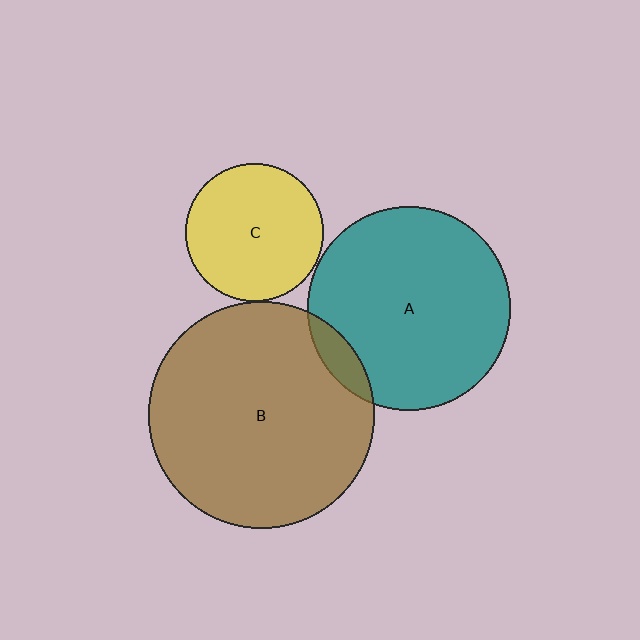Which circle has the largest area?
Circle B (brown).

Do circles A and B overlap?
Yes.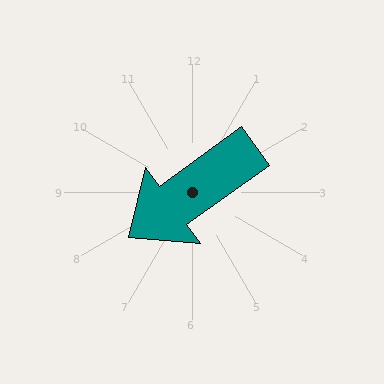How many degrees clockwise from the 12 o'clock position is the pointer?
Approximately 234 degrees.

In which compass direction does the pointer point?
Southwest.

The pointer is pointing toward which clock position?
Roughly 8 o'clock.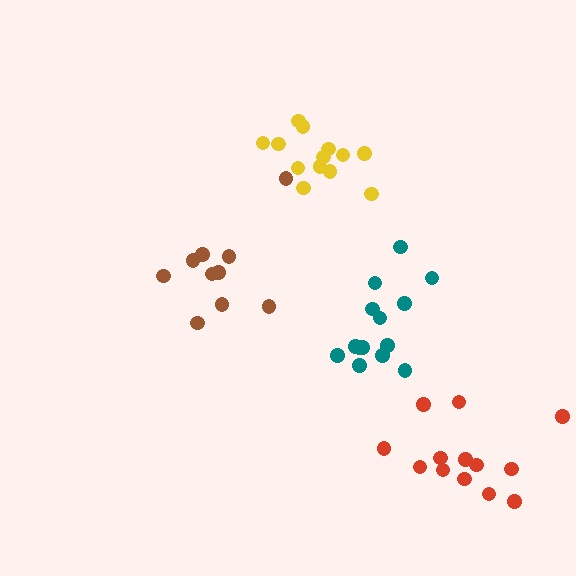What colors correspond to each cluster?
The clusters are colored: teal, yellow, brown, red.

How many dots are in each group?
Group 1: 14 dots, Group 2: 13 dots, Group 3: 10 dots, Group 4: 13 dots (50 total).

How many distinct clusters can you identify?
There are 4 distinct clusters.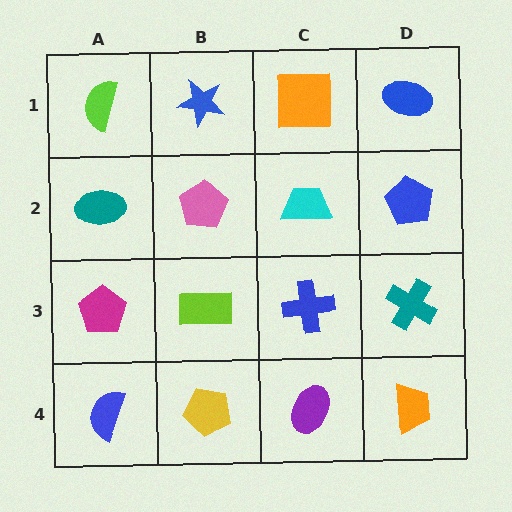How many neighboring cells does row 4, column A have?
2.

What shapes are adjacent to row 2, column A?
A lime semicircle (row 1, column A), a magenta pentagon (row 3, column A), a pink pentagon (row 2, column B).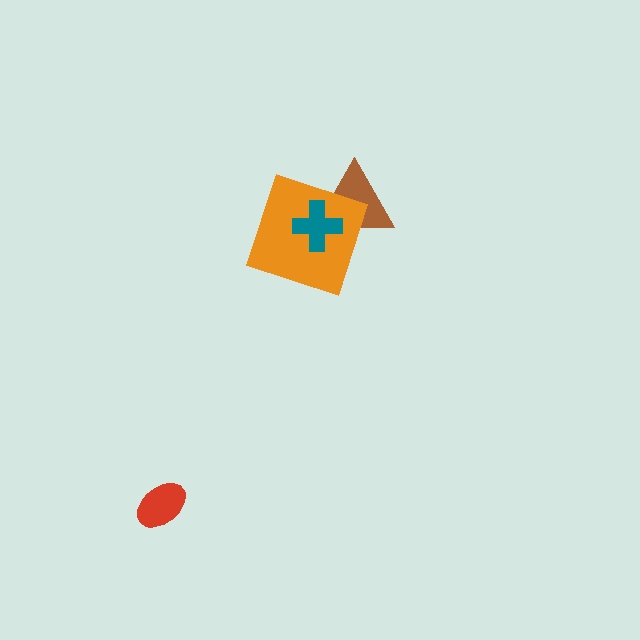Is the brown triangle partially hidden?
Yes, it is partially covered by another shape.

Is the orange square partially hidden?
Yes, it is partially covered by another shape.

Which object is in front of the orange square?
The teal cross is in front of the orange square.